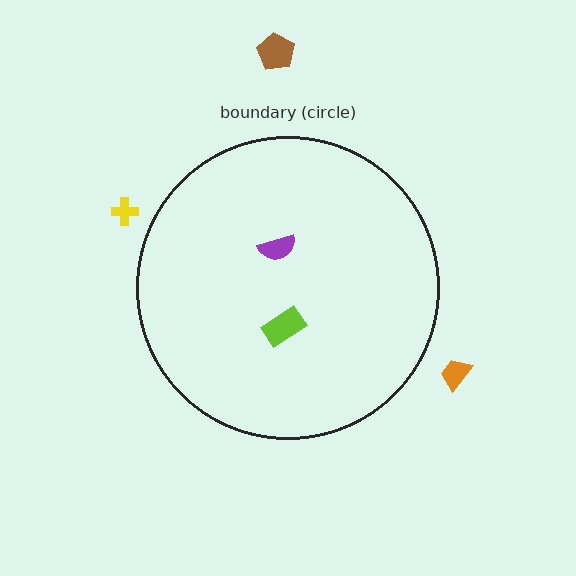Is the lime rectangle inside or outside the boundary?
Inside.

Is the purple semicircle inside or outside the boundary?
Inside.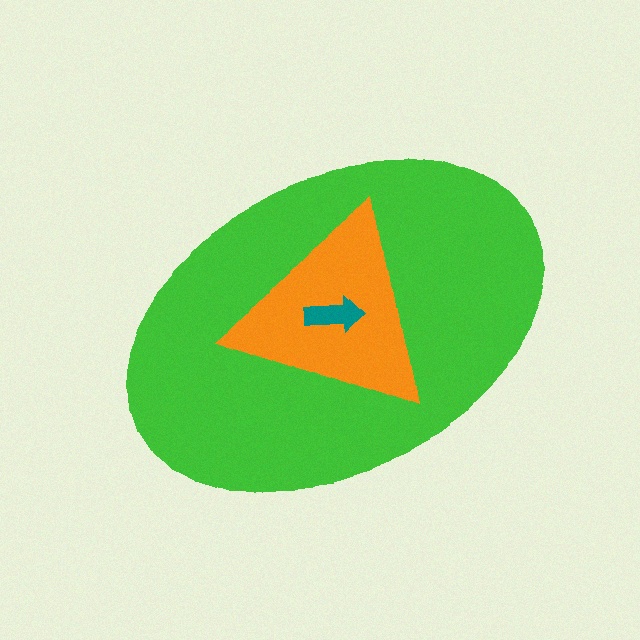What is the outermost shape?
The green ellipse.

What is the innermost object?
The teal arrow.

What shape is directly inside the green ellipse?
The orange triangle.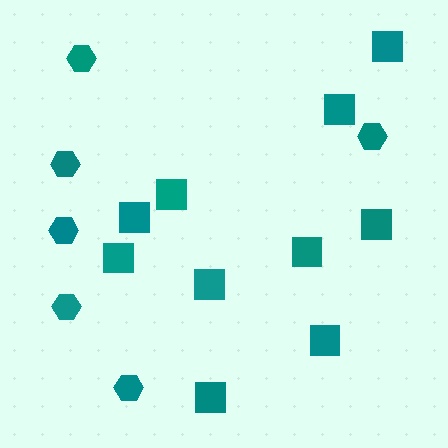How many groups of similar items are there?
There are 2 groups: one group of hexagons (6) and one group of squares (10).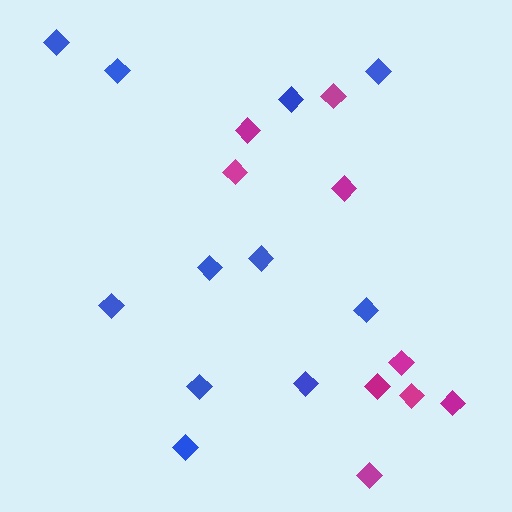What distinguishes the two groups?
There are 2 groups: one group of blue diamonds (11) and one group of magenta diamonds (9).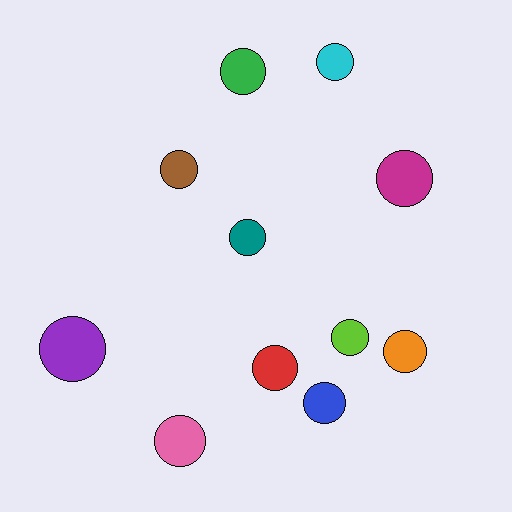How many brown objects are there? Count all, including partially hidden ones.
There is 1 brown object.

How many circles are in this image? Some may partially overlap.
There are 11 circles.